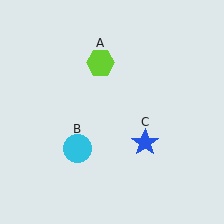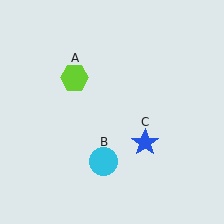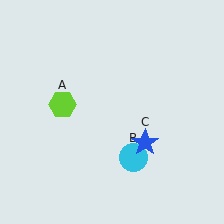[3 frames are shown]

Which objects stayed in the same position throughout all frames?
Blue star (object C) remained stationary.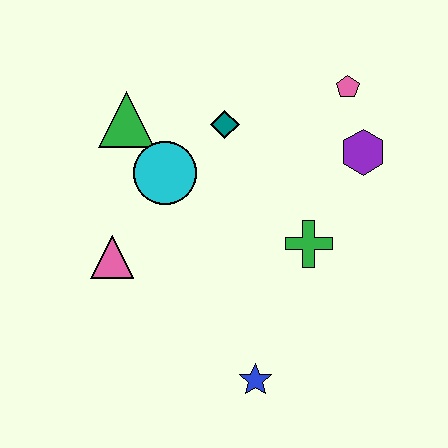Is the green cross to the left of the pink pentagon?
Yes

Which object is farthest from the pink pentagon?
The blue star is farthest from the pink pentagon.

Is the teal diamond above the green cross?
Yes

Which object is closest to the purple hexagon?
The pink pentagon is closest to the purple hexagon.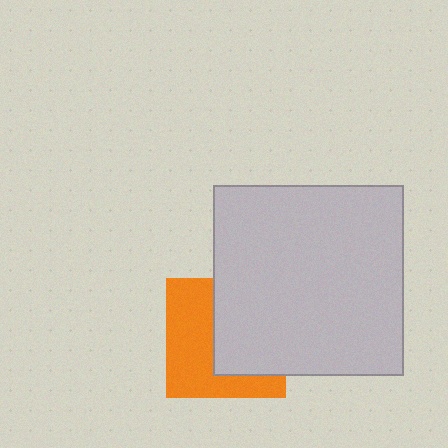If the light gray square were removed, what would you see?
You would see the complete orange square.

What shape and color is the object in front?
The object in front is a light gray square.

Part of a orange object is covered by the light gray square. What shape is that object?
It is a square.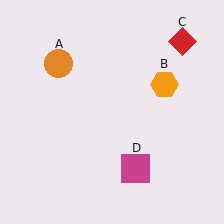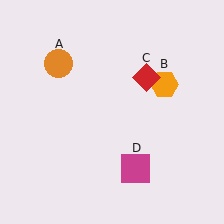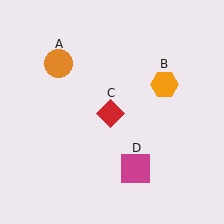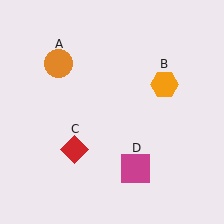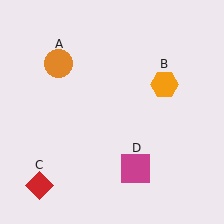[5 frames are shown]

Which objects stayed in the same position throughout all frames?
Orange circle (object A) and orange hexagon (object B) and magenta square (object D) remained stationary.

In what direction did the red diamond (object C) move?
The red diamond (object C) moved down and to the left.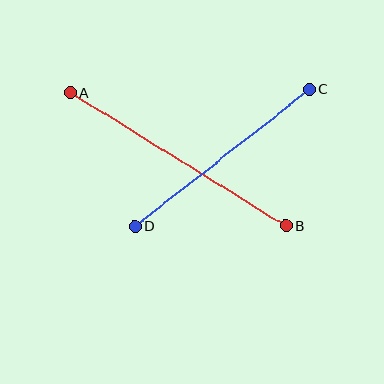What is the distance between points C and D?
The distance is approximately 222 pixels.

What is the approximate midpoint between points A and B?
The midpoint is at approximately (178, 160) pixels.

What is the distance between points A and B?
The distance is approximately 254 pixels.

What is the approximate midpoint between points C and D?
The midpoint is at approximately (222, 158) pixels.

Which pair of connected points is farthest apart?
Points A and B are farthest apart.